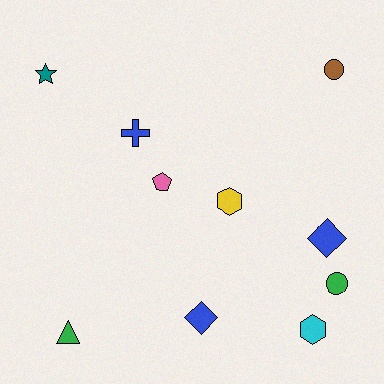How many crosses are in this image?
There is 1 cross.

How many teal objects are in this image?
There is 1 teal object.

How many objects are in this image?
There are 10 objects.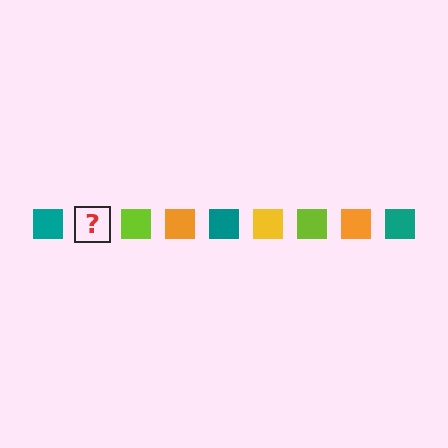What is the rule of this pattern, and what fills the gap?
The rule is that the pattern cycles through teal, yellow, lime, orange squares. The gap should be filled with a yellow square.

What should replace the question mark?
The question mark should be replaced with a yellow square.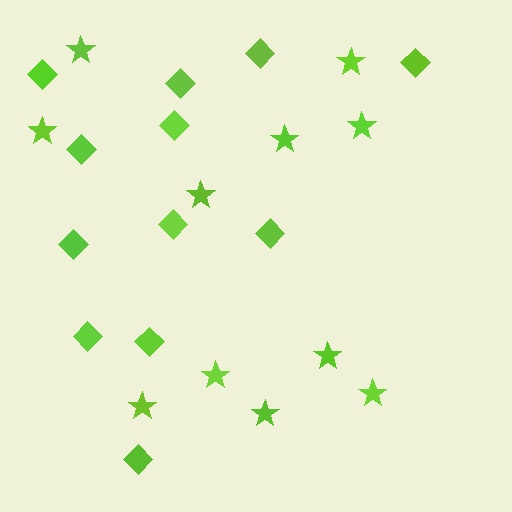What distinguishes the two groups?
There are 2 groups: one group of diamonds (12) and one group of stars (11).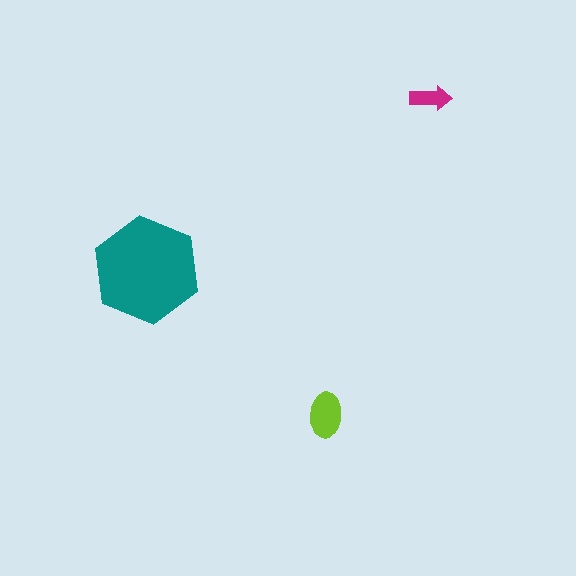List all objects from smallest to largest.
The magenta arrow, the lime ellipse, the teal hexagon.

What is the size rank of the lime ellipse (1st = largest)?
2nd.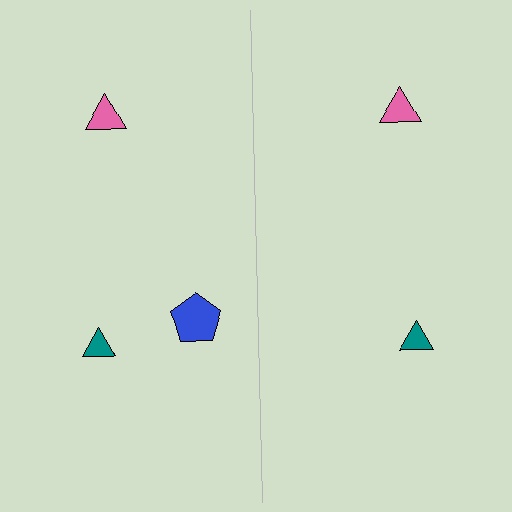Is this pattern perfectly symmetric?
No, the pattern is not perfectly symmetric. A blue pentagon is missing from the right side.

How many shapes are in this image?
There are 5 shapes in this image.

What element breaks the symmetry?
A blue pentagon is missing from the right side.